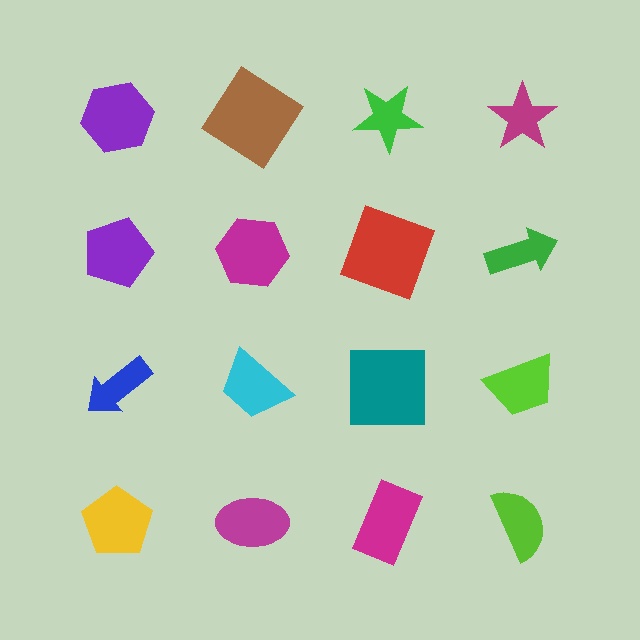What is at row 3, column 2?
A cyan trapezoid.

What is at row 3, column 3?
A teal square.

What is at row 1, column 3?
A green star.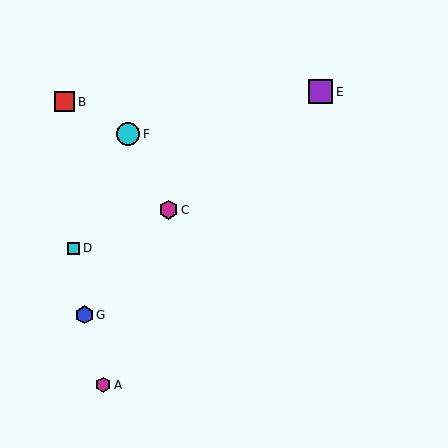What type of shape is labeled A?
Shape A is a magenta hexagon.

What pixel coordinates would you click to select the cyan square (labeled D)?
Click at (74, 248) to select the cyan square D.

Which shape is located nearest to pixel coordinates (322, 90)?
The purple square (labeled E) at (321, 92) is nearest to that location.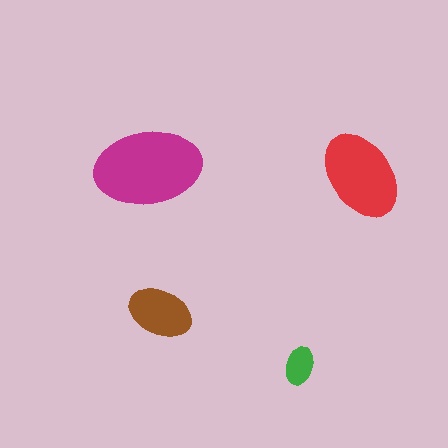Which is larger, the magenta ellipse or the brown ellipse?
The magenta one.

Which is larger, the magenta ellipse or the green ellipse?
The magenta one.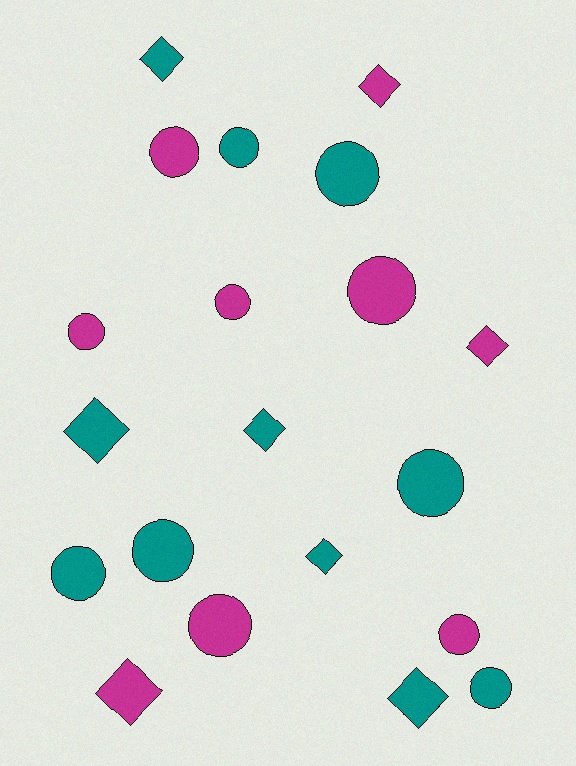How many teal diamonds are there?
There are 5 teal diamonds.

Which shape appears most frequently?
Circle, with 12 objects.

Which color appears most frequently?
Teal, with 11 objects.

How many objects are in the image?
There are 20 objects.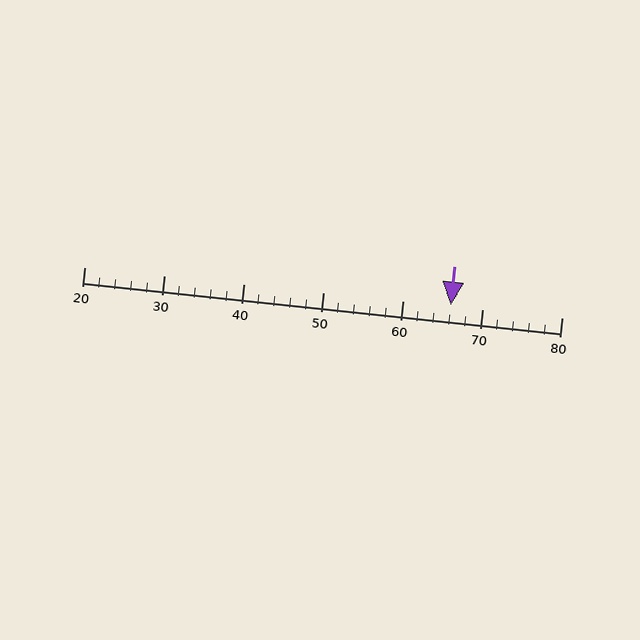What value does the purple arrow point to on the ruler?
The purple arrow points to approximately 66.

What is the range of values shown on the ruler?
The ruler shows values from 20 to 80.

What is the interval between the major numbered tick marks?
The major tick marks are spaced 10 units apart.